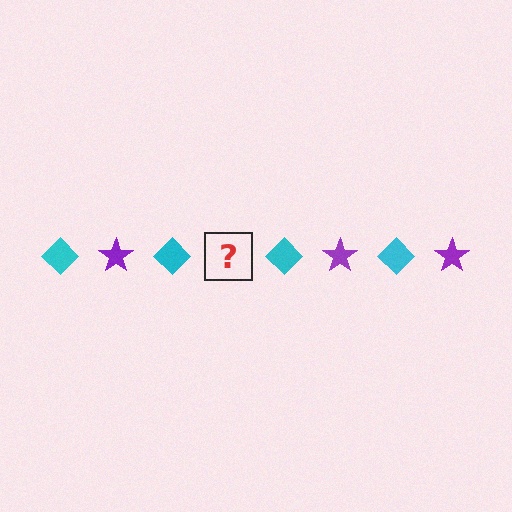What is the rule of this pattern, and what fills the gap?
The rule is that the pattern alternates between cyan diamond and purple star. The gap should be filled with a purple star.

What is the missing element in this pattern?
The missing element is a purple star.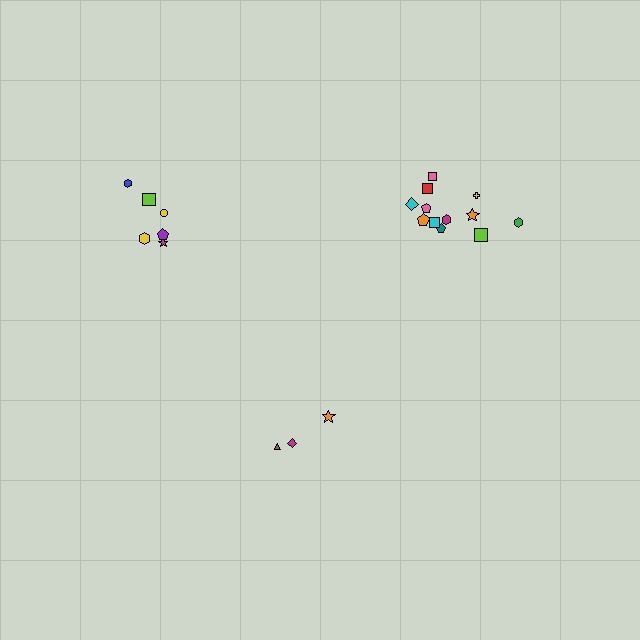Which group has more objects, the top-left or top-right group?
The top-right group.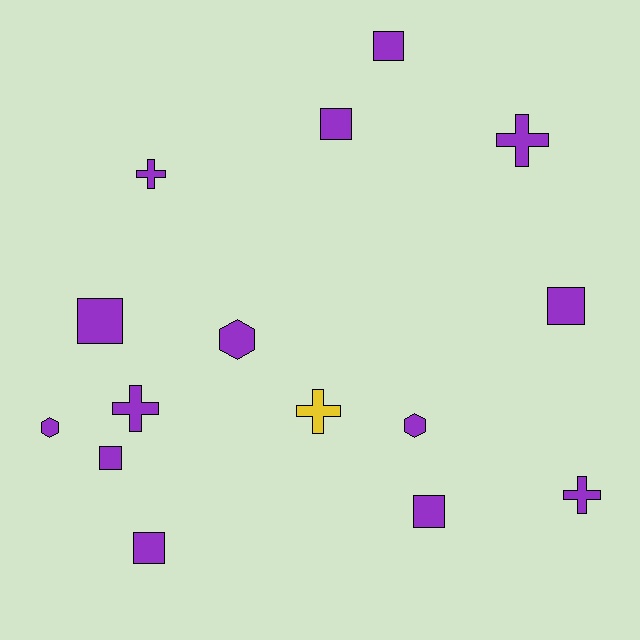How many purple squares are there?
There are 7 purple squares.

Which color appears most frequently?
Purple, with 14 objects.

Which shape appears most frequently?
Square, with 7 objects.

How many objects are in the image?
There are 15 objects.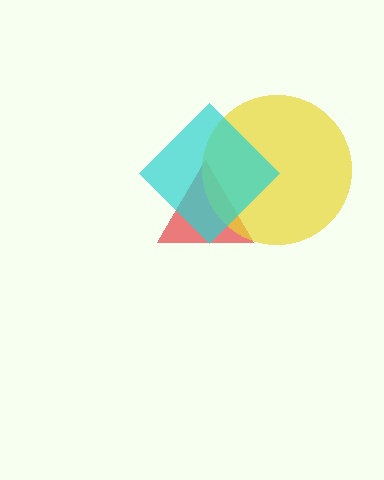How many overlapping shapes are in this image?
There are 3 overlapping shapes in the image.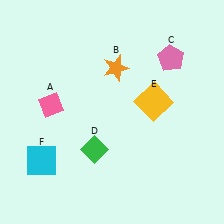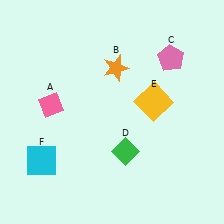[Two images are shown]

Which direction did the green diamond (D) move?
The green diamond (D) moved right.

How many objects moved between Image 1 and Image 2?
1 object moved between the two images.